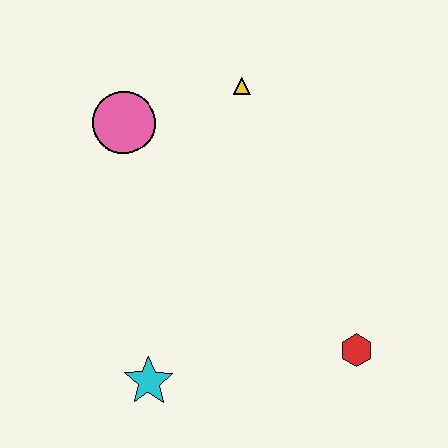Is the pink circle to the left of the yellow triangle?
Yes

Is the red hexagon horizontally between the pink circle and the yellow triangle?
No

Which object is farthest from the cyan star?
The yellow triangle is farthest from the cyan star.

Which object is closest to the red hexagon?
The cyan star is closest to the red hexagon.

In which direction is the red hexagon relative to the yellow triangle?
The red hexagon is below the yellow triangle.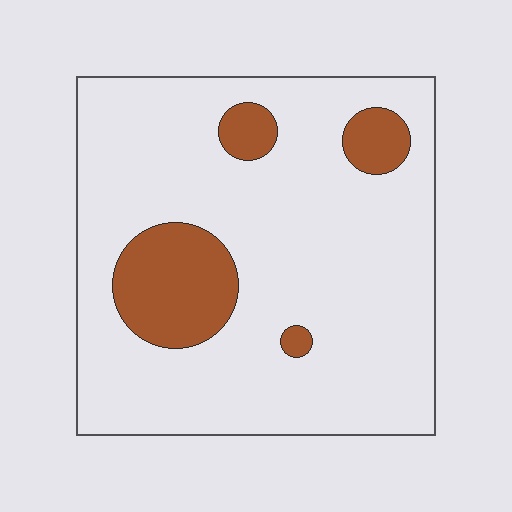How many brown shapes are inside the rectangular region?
4.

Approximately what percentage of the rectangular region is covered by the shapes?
Approximately 15%.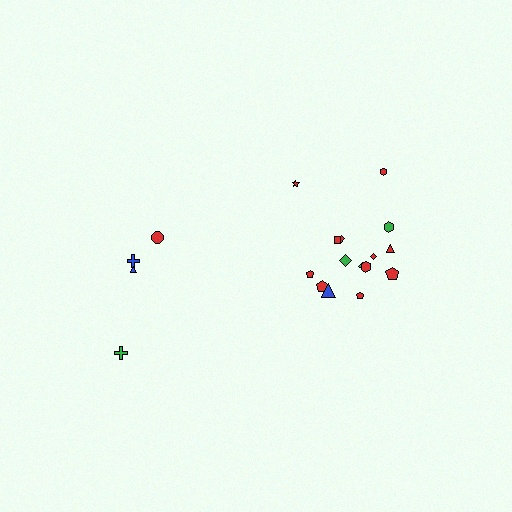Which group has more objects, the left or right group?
The right group.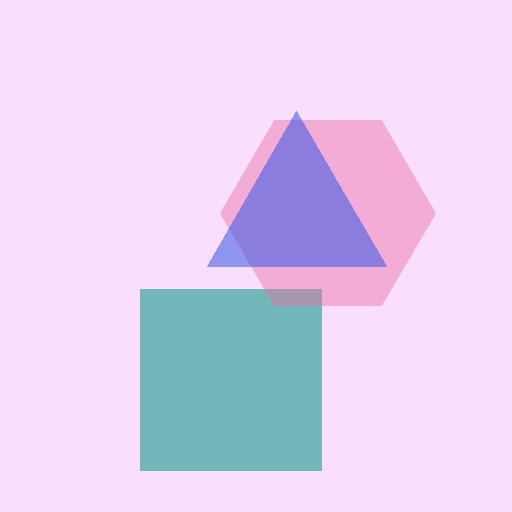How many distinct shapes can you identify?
There are 3 distinct shapes: a teal square, a pink hexagon, a blue triangle.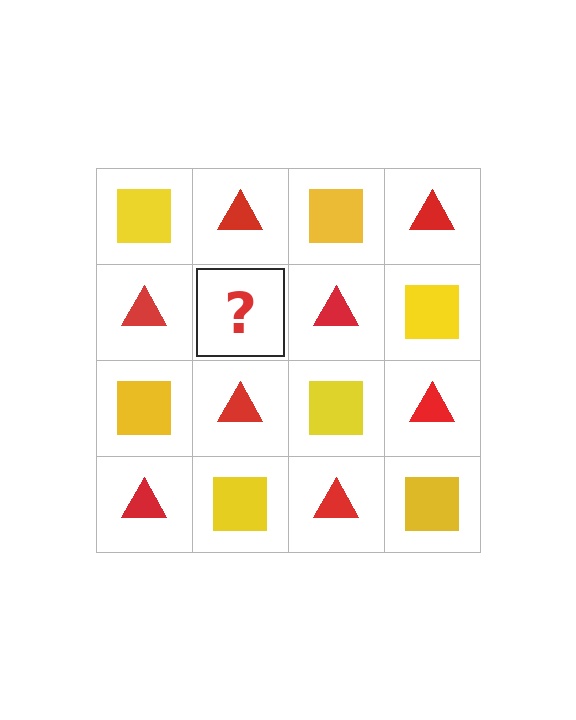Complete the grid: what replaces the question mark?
The question mark should be replaced with a yellow square.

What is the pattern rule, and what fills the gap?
The rule is that it alternates yellow square and red triangle in a checkerboard pattern. The gap should be filled with a yellow square.